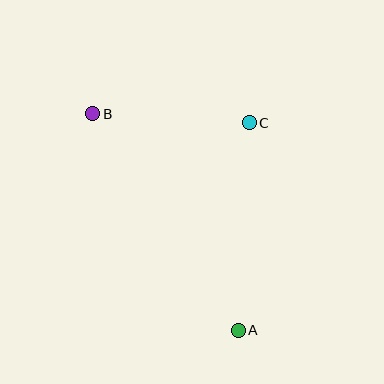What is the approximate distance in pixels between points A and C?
The distance between A and C is approximately 208 pixels.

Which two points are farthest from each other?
Points A and B are farthest from each other.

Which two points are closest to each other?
Points B and C are closest to each other.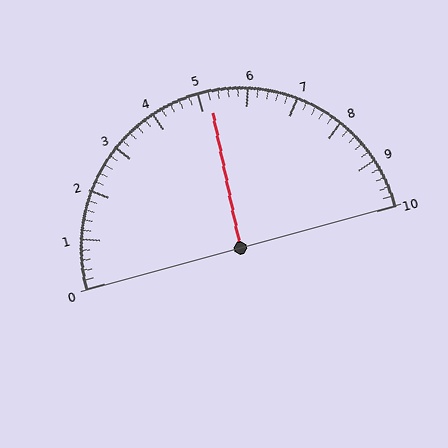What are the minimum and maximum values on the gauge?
The gauge ranges from 0 to 10.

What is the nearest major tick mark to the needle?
The nearest major tick mark is 5.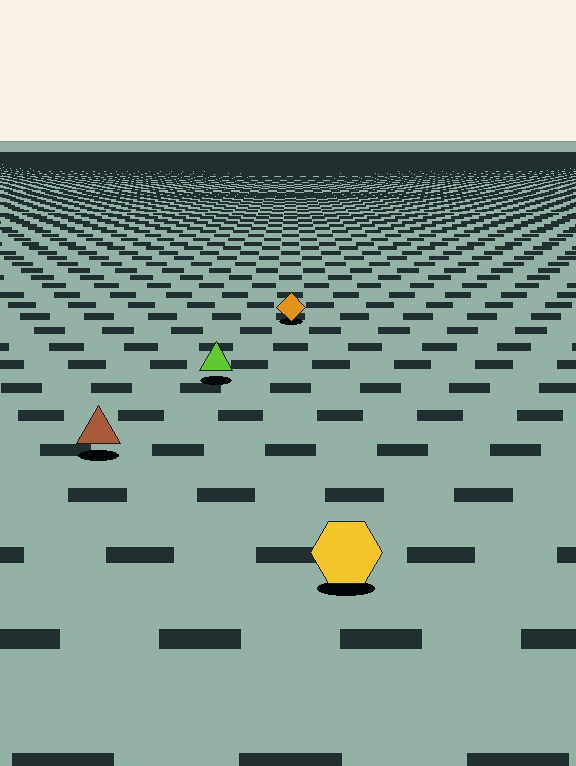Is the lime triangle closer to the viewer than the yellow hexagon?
No. The yellow hexagon is closer — you can tell from the texture gradient: the ground texture is coarser near it.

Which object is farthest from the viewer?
The orange diamond is farthest from the viewer. It appears smaller and the ground texture around it is denser.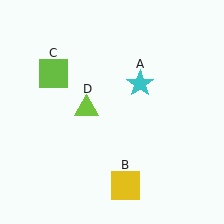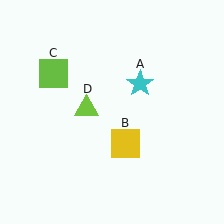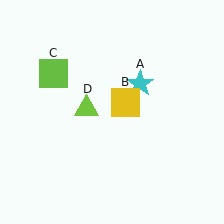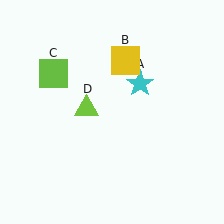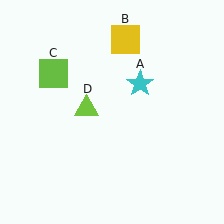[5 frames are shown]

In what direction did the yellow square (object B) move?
The yellow square (object B) moved up.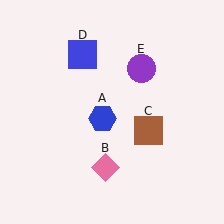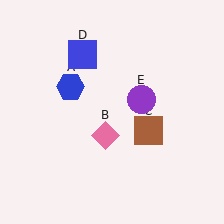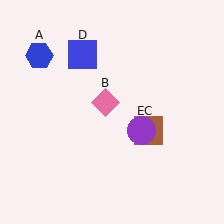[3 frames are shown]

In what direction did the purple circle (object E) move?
The purple circle (object E) moved down.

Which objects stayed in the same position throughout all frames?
Brown square (object C) and blue square (object D) remained stationary.